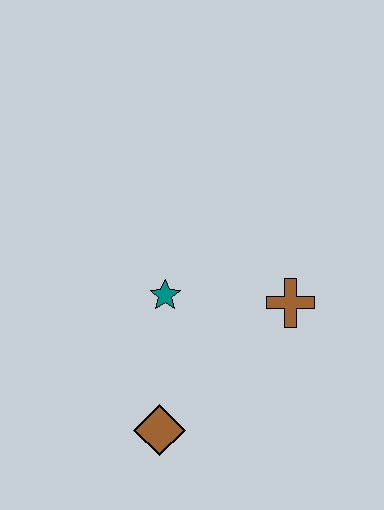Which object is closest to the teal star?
The brown cross is closest to the teal star.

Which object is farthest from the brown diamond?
The brown cross is farthest from the brown diamond.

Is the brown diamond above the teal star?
No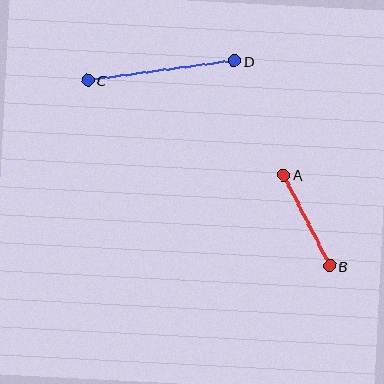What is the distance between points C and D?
The distance is approximately 148 pixels.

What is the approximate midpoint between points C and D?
The midpoint is at approximately (161, 70) pixels.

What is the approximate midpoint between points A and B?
The midpoint is at approximately (307, 220) pixels.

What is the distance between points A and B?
The distance is approximately 102 pixels.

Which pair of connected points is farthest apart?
Points C and D are farthest apart.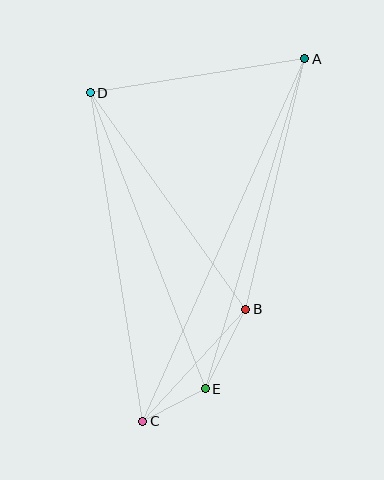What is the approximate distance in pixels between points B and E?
The distance between B and E is approximately 90 pixels.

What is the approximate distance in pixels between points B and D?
The distance between B and D is approximately 267 pixels.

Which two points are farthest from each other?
Points A and C are farthest from each other.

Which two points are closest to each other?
Points C and E are closest to each other.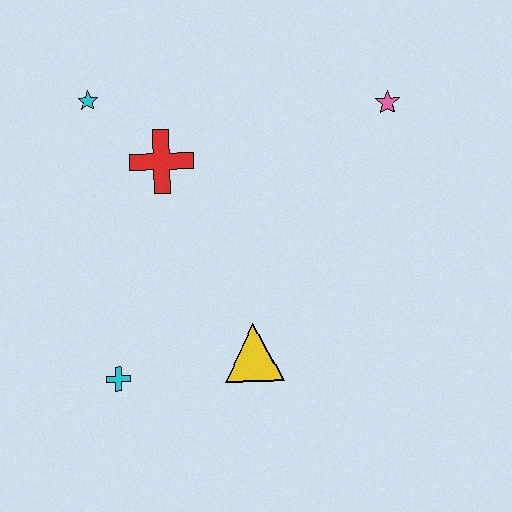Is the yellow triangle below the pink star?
Yes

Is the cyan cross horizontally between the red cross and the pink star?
No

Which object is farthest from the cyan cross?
The pink star is farthest from the cyan cross.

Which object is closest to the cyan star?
The red cross is closest to the cyan star.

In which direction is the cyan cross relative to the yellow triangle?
The cyan cross is to the left of the yellow triangle.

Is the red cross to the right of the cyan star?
Yes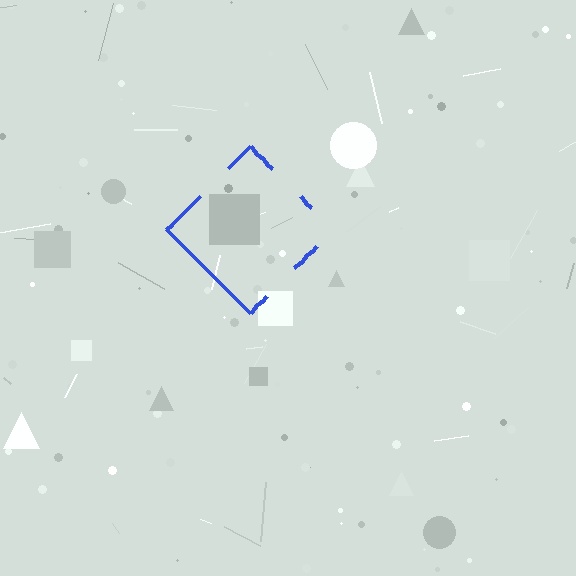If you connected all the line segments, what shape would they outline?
They would outline a diamond.